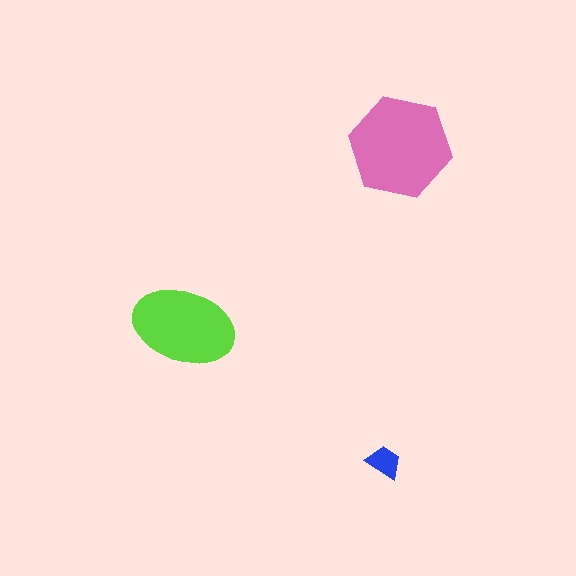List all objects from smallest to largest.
The blue trapezoid, the lime ellipse, the pink hexagon.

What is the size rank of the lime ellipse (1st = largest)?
2nd.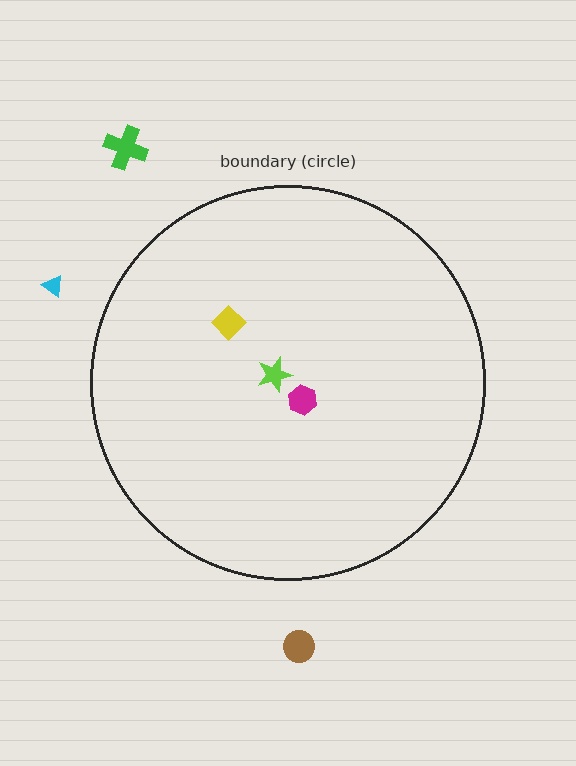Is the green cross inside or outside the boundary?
Outside.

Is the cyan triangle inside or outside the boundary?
Outside.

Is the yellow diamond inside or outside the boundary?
Inside.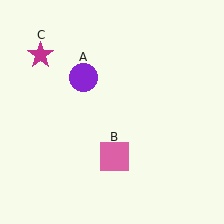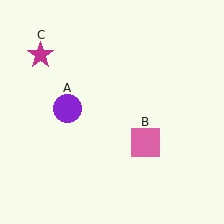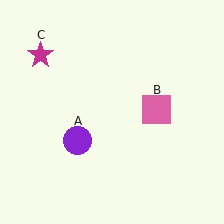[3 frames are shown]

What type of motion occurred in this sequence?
The purple circle (object A), pink square (object B) rotated counterclockwise around the center of the scene.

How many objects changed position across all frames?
2 objects changed position: purple circle (object A), pink square (object B).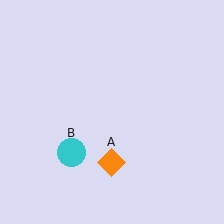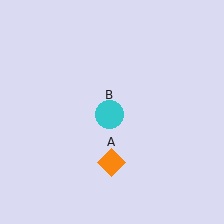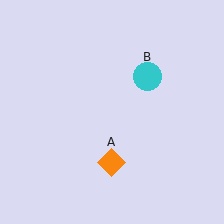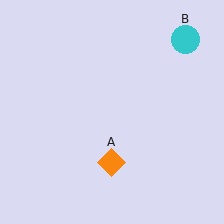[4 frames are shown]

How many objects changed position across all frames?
1 object changed position: cyan circle (object B).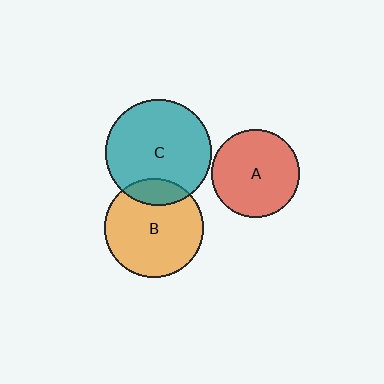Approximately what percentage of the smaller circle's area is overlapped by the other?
Approximately 15%.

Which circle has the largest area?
Circle C (teal).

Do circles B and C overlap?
Yes.